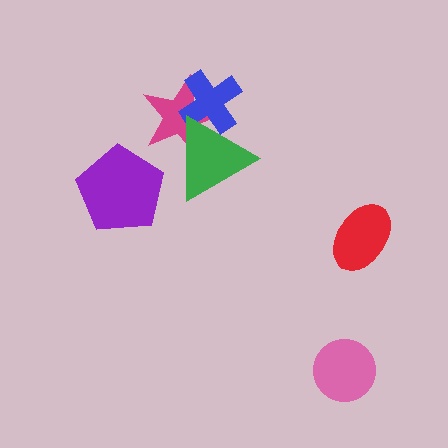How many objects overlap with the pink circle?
0 objects overlap with the pink circle.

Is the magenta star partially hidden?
Yes, it is partially covered by another shape.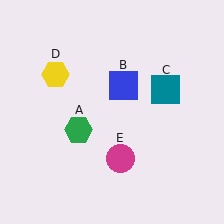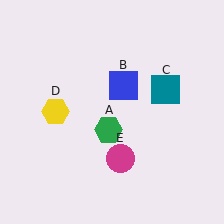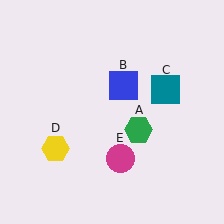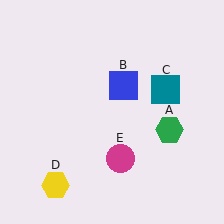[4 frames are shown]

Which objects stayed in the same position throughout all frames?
Blue square (object B) and teal square (object C) and magenta circle (object E) remained stationary.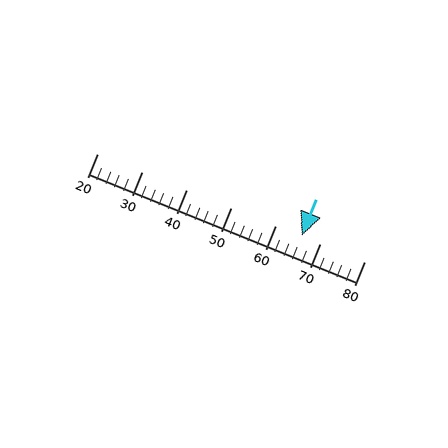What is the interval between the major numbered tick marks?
The major tick marks are spaced 10 units apart.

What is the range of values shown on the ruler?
The ruler shows values from 20 to 80.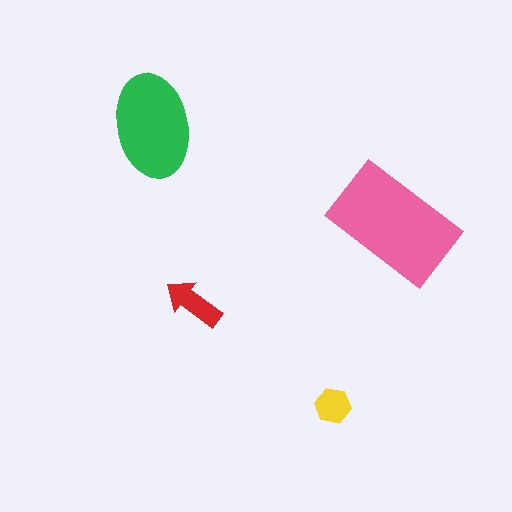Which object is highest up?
The green ellipse is topmost.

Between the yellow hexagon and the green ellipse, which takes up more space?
The green ellipse.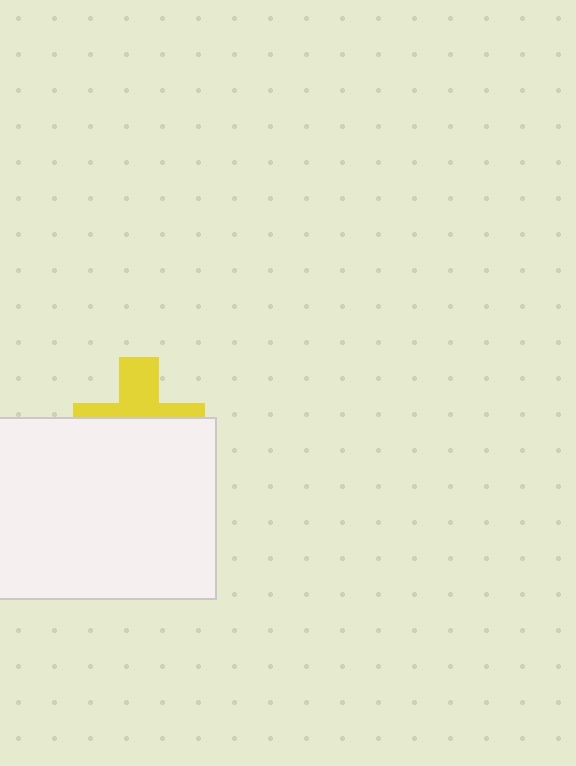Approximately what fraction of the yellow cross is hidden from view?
Roughly 59% of the yellow cross is hidden behind the white rectangle.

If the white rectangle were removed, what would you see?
You would see the complete yellow cross.